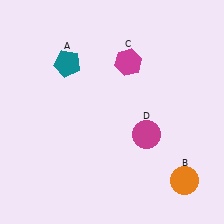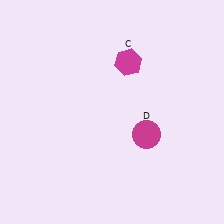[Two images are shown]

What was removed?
The teal pentagon (A), the orange circle (B) were removed in Image 2.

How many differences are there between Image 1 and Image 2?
There are 2 differences between the two images.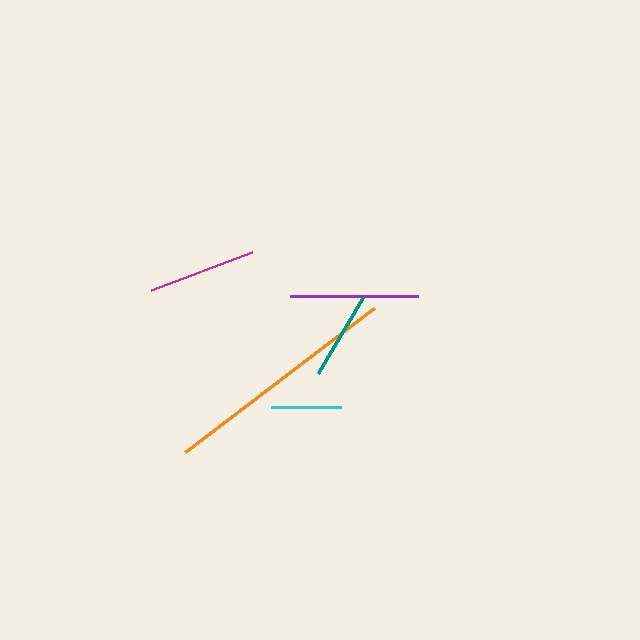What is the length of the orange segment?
The orange segment is approximately 238 pixels long.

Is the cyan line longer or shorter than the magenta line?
The magenta line is longer than the cyan line.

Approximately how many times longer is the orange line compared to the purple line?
The orange line is approximately 1.9 times the length of the purple line.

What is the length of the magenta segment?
The magenta segment is approximately 108 pixels long.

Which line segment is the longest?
The orange line is the longest at approximately 238 pixels.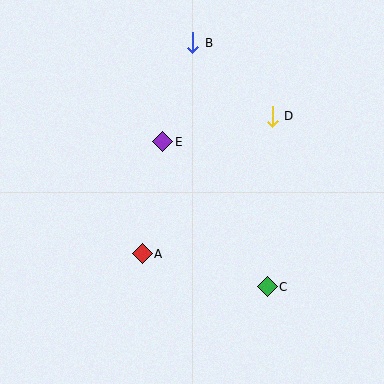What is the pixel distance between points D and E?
The distance between D and E is 112 pixels.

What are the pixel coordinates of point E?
Point E is at (163, 142).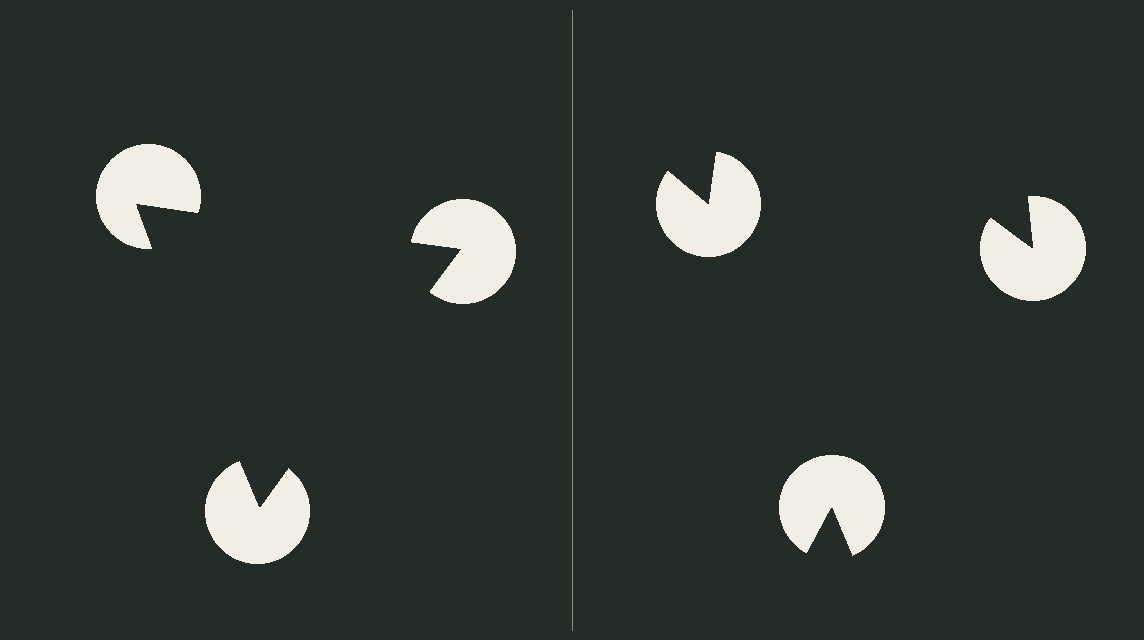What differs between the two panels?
The pac-man discs are positioned identically on both sides; only the wedge orientations differ. On the left they align to a triangle; on the right they are misaligned.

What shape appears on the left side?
An illusory triangle.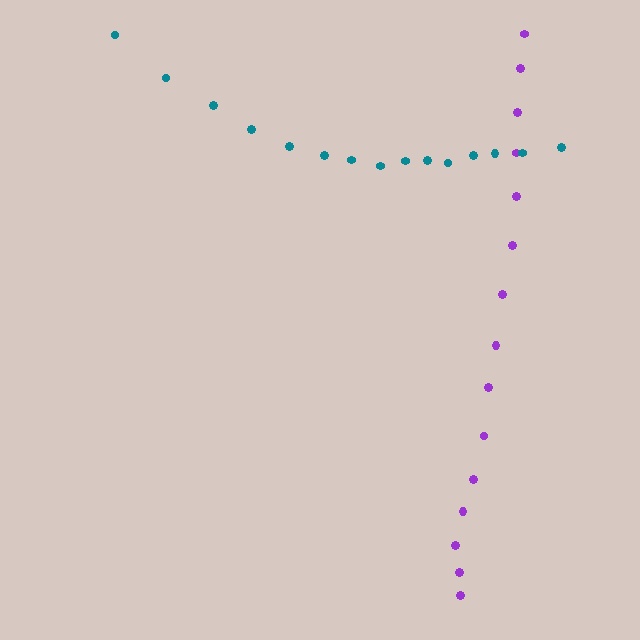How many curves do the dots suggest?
There are 2 distinct paths.